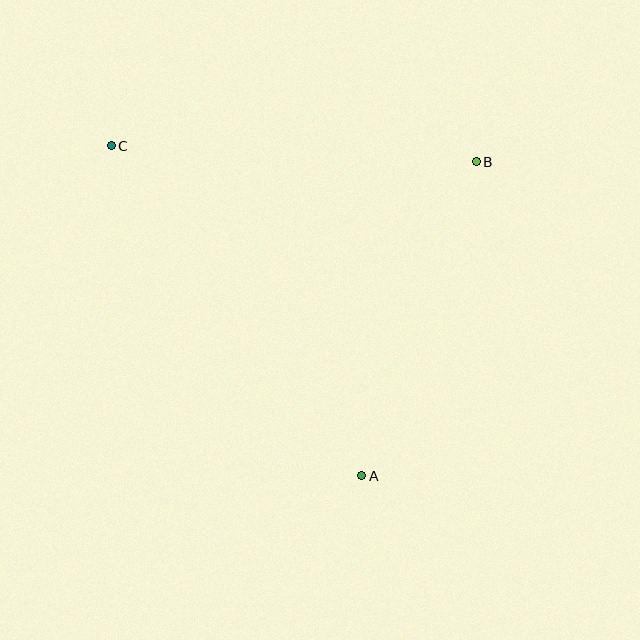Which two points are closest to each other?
Points A and B are closest to each other.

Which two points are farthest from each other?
Points A and C are farthest from each other.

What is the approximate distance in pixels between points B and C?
The distance between B and C is approximately 366 pixels.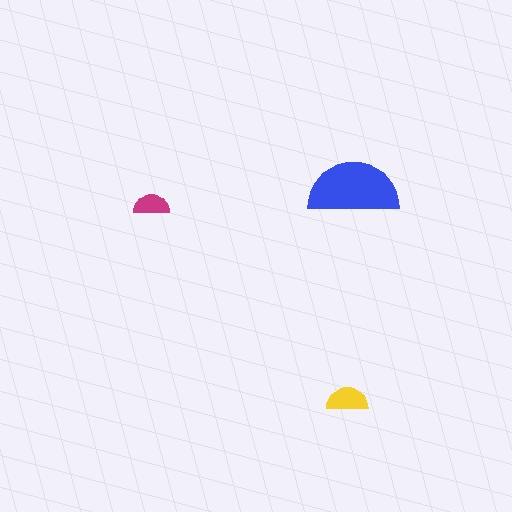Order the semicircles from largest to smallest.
the blue one, the yellow one, the magenta one.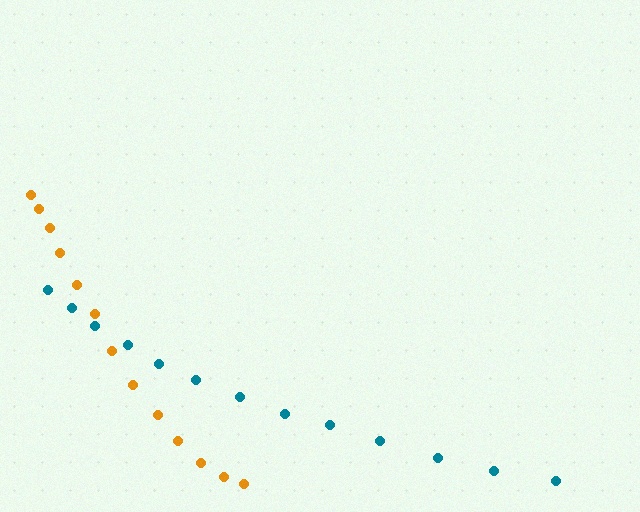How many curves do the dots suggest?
There are 2 distinct paths.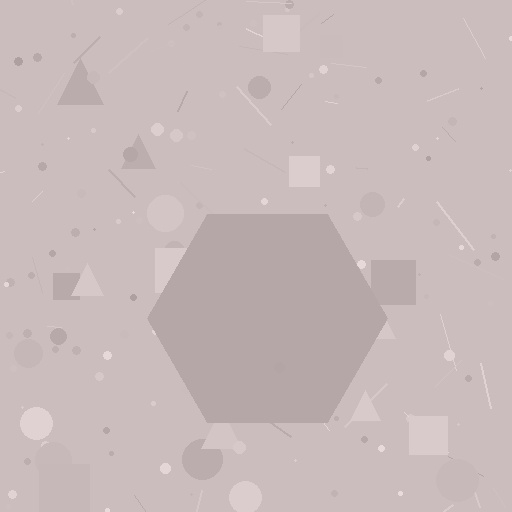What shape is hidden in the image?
A hexagon is hidden in the image.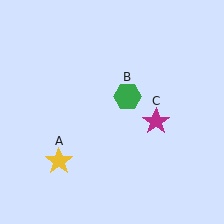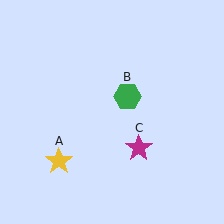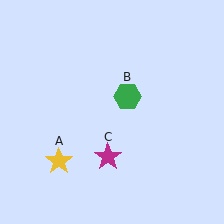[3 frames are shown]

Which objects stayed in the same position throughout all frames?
Yellow star (object A) and green hexagon (object B) remained stationary.